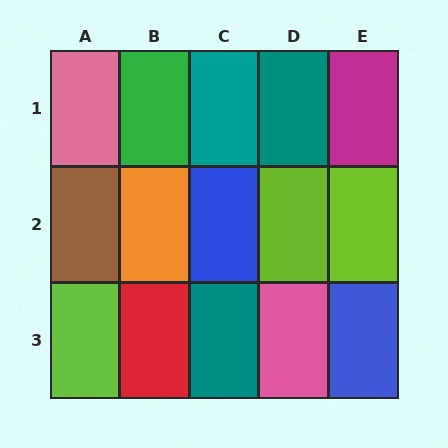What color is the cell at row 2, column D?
Lime.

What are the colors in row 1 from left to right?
Pink, green, teal, teal, magenta.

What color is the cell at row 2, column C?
Blue.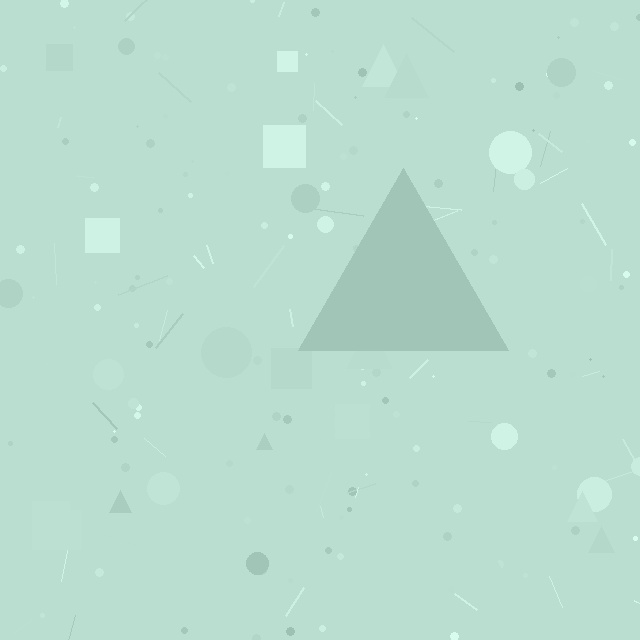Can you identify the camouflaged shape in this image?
The camouflaged shape is a triangle.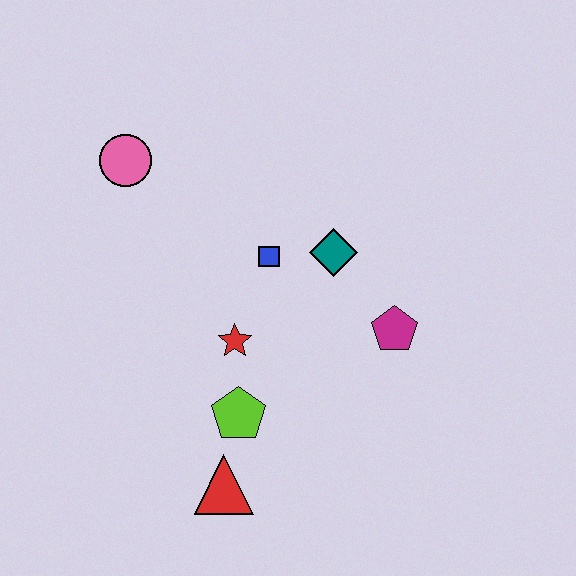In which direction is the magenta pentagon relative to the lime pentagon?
The magenta pentagon is to the right of the lime pentagon.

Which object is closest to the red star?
The lime pentagon is closest to the red star.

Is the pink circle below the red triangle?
No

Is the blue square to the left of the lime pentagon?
No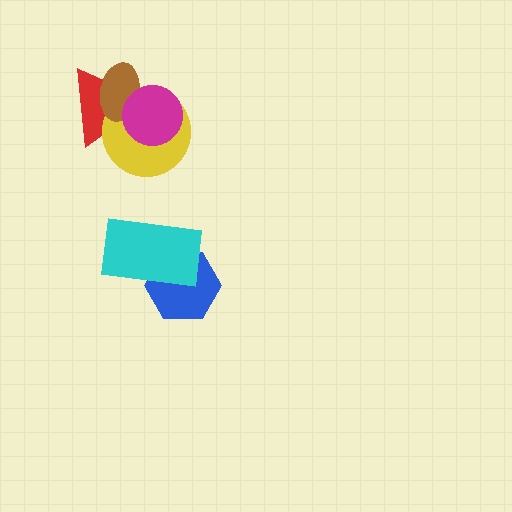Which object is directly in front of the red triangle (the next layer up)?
The yellow circle is directly in front of the red triangle.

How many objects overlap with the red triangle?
3 objects overlap with the red triangle.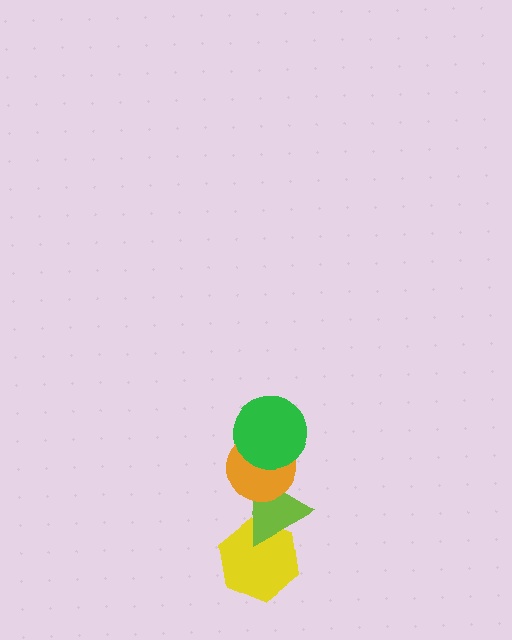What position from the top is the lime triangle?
The lime triangle is 3rd from the top.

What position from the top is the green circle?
The green circle is 1st from the top.